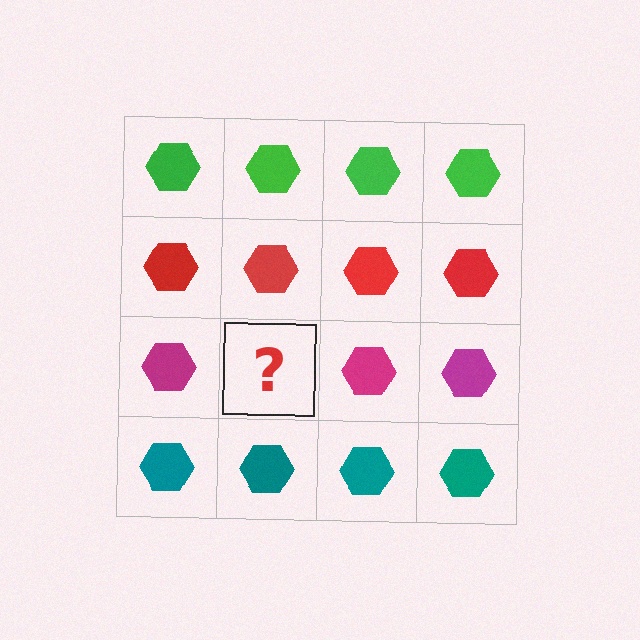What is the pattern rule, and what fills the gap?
The rule is that each row has a consistent color. The gap should be filled with a magenta hexagon.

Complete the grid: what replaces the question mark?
The question mark should be replaced with a magenta hexagon.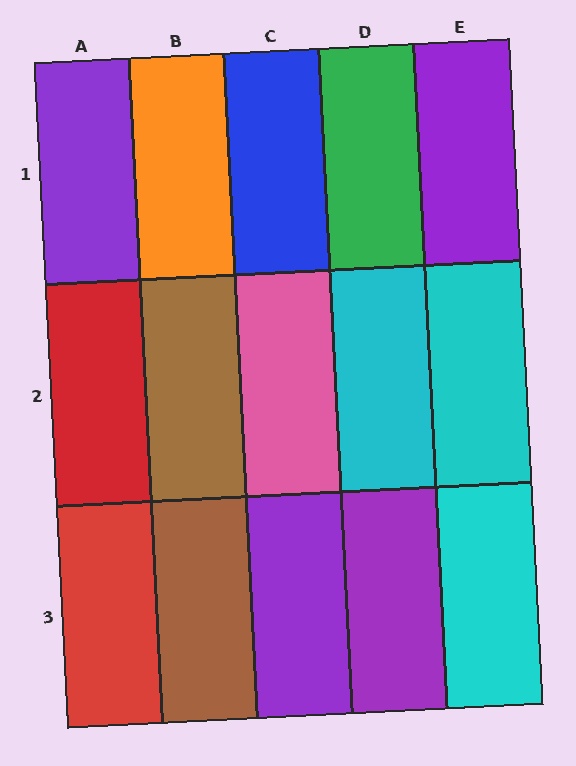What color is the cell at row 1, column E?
Purple.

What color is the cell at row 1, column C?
Blue.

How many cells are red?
2 cells are red.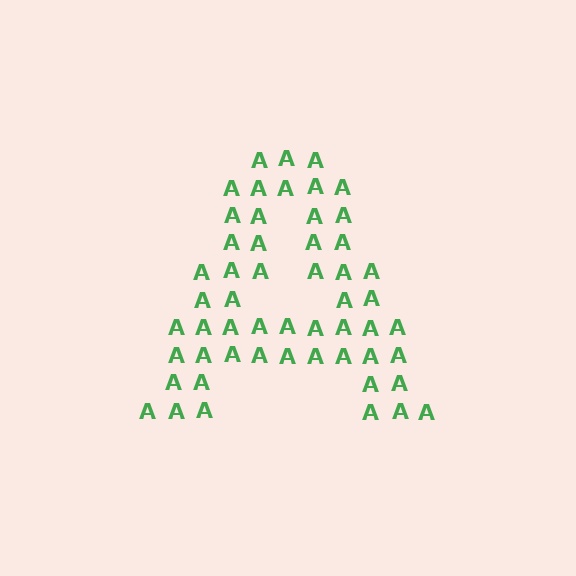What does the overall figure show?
The overall figure shows the letter A.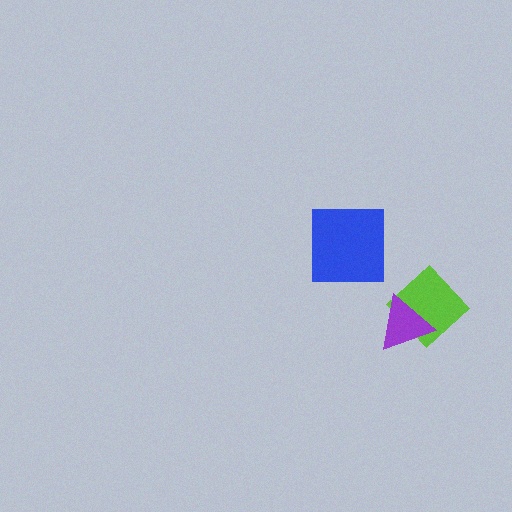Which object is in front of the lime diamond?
The purple triangle is in front of the lime diamond.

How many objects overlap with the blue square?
0 objects overlap with the blue square.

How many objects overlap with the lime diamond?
1 object overlaps with the lime diamond.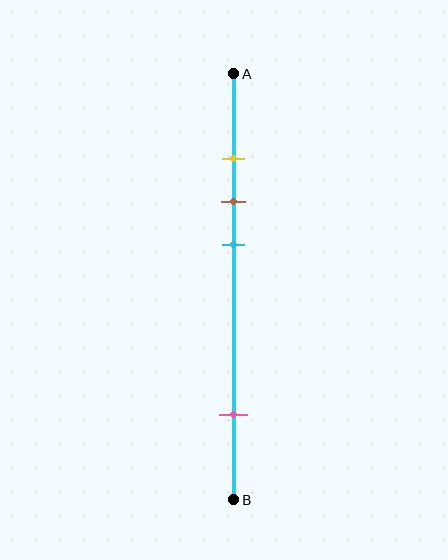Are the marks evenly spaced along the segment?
No, the marks are not evenly spaced.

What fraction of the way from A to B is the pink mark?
The pink mark is approximately 80% (0.8) of the way from A to B.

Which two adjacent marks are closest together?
The yellow and brown marks are the closest adjacent pair.